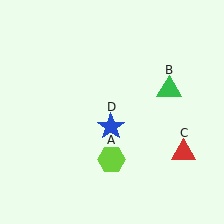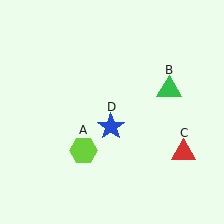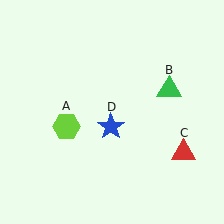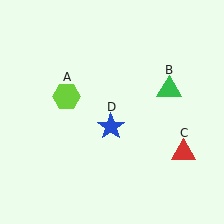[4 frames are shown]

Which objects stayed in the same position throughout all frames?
Green triangle (object B) and red triangle (object C) and blue star (object D) remained stationary.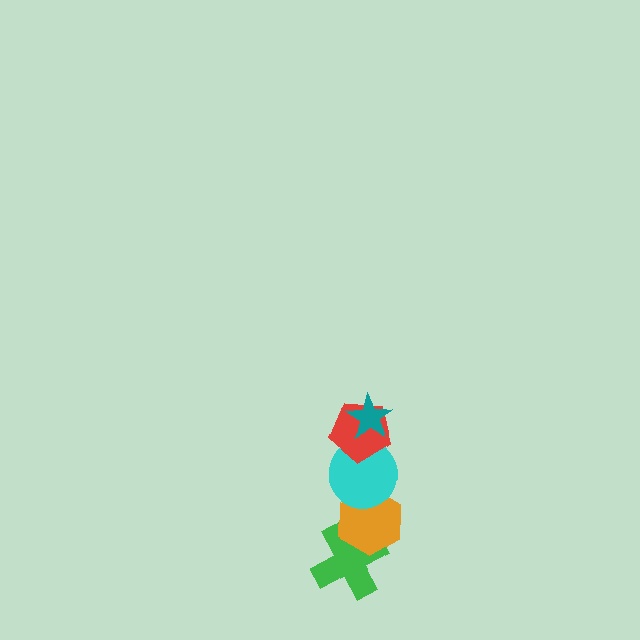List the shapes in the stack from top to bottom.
From top to bottom: the teal star, the red pentagon, the cyan circle, the orange hexagon, the green cross.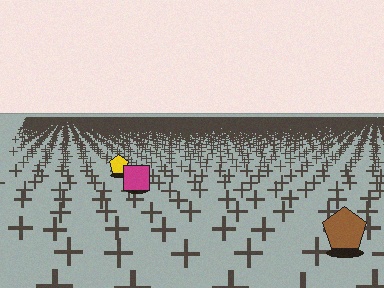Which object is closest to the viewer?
The brown pentagon is closest. The texture marks near it are larger and more spread out.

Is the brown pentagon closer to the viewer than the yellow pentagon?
Yes. The brown pentagon is closer — you can tell from the texture gradient: the ground texture is coarser near it.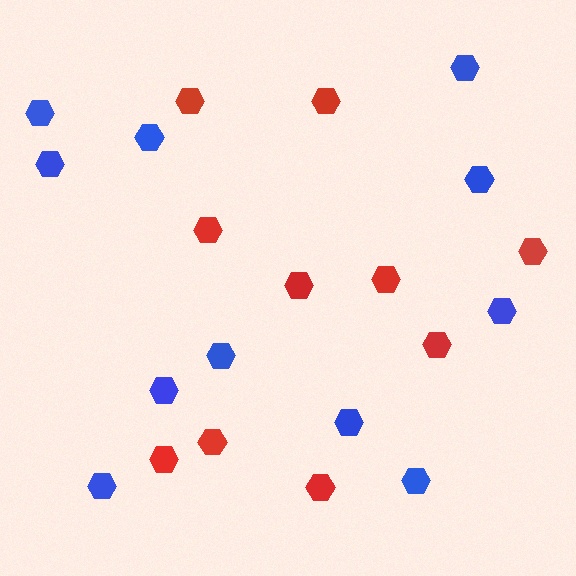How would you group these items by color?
There are 2 groups: one group of red hexagons (10) and one group of blue hexagons (11).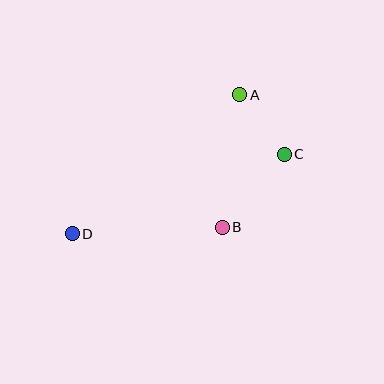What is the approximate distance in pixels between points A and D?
The distance between A and D is approximately 218 pixels.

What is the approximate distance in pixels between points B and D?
The distance between B and D is approximately 150 pixels.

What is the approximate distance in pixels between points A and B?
The distance between A and B is approximately 134 pixels.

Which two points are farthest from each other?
Points C and D are farthest from each other.